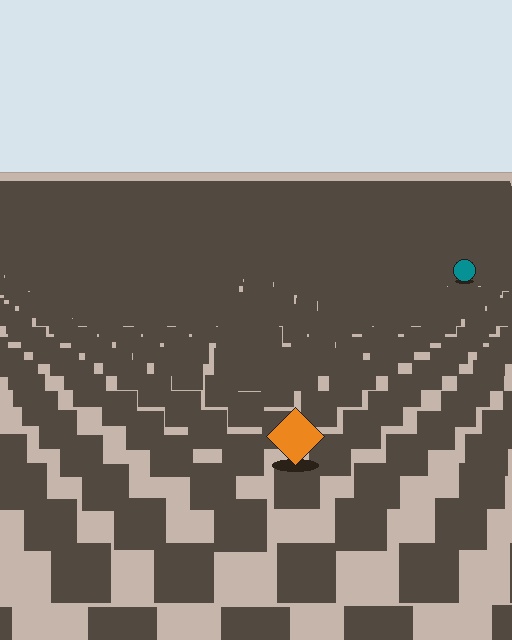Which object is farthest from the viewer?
The teal circle is farthest from the viewer. It appears smaller and the ground texture around it is denser.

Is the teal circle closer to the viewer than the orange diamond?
No. The orange diamond is closer — you can tell from the texture gradient: the ground texture is coarser near it.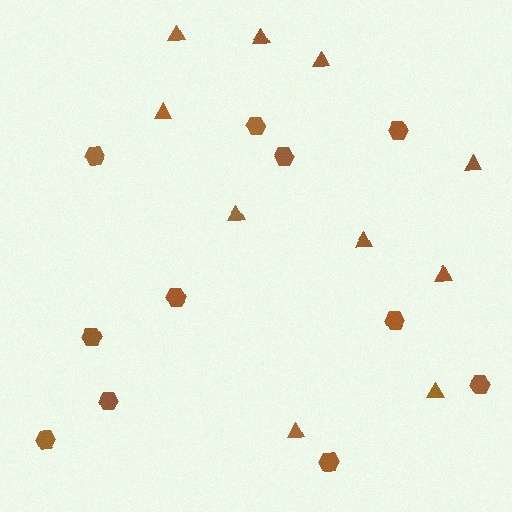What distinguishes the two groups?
There are 2 groups: one group of triangles (10) and one group of hexagons (11).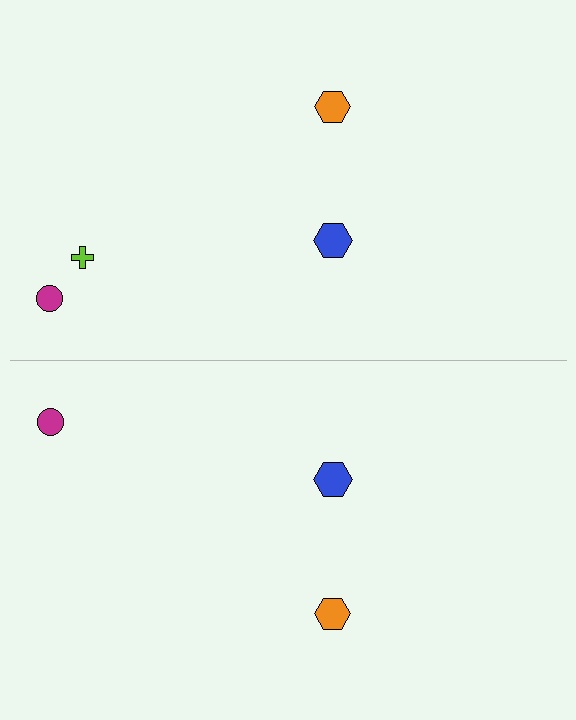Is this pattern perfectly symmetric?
No, the pattern is not perfectly symmetric. A lime cross is missing from the bottom side.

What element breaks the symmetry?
A lime cross is missing from the bottom side.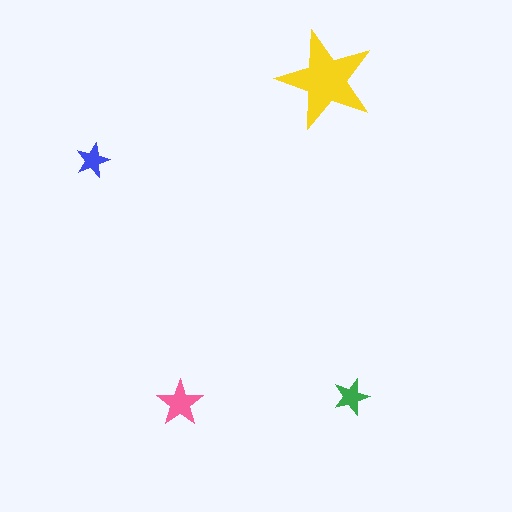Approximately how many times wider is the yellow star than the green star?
About 2.5 times wider.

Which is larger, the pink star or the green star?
The pink one.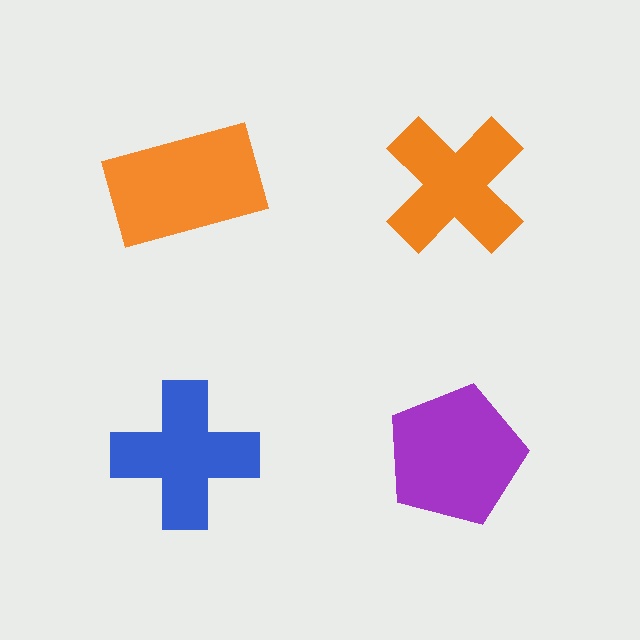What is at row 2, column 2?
A purple pentagon.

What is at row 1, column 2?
An orange cross.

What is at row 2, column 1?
A blue cross.